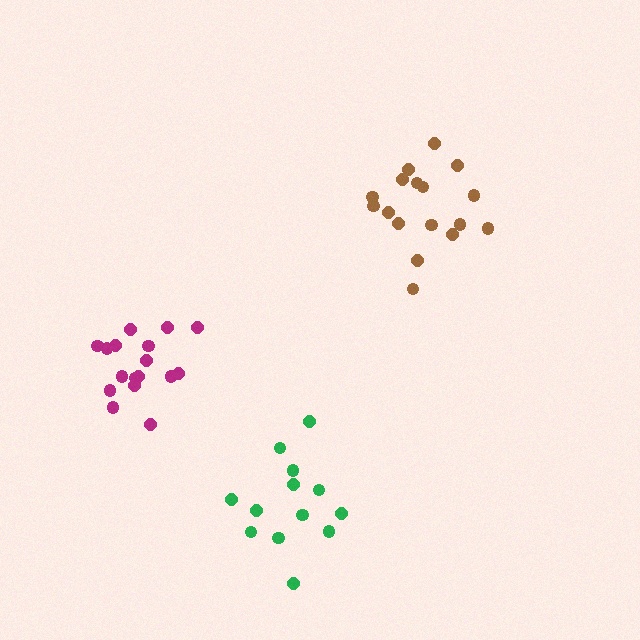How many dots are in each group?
Group 1: 17 dots, Group 2: 17 dots, Group 3: 13 dots (47 total).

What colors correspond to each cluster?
The clusters are colored: brown, magenta, green.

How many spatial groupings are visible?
There are 3 spatial groupings.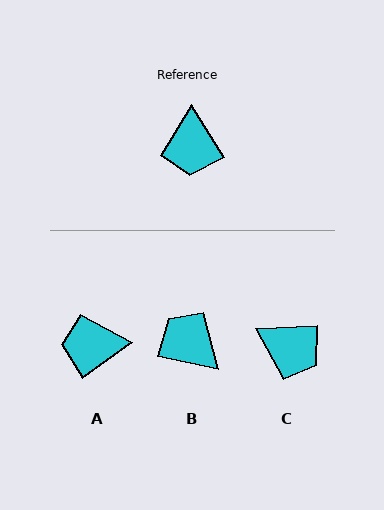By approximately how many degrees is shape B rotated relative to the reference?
Approximately 134 degrees clockwise.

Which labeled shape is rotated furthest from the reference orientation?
B, about 134 degrees away.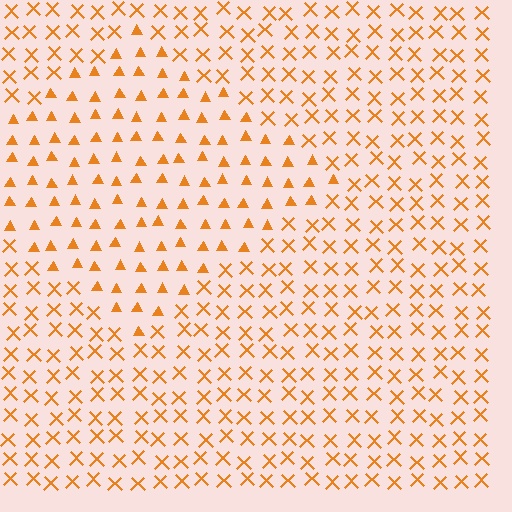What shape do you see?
I see a diamond.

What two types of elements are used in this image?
The image uses triangles inside the diamond region and X marks outside it.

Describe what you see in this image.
The image is filled with small orange elements arranged in a uniform grid. A diamond-shaped region contains triangles, while the surrounding area contains X marks. The boundary is defined purely by the change in element shape.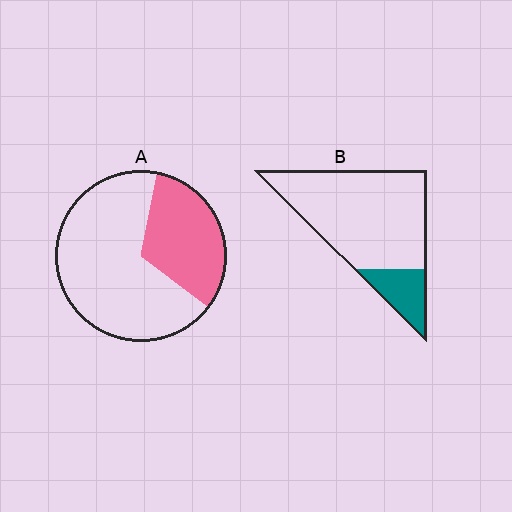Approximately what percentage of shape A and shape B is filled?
A is approximately 35% and B is approximately 20%.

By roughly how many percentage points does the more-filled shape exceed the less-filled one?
By roughly 15 percentage points (A over B).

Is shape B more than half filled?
No.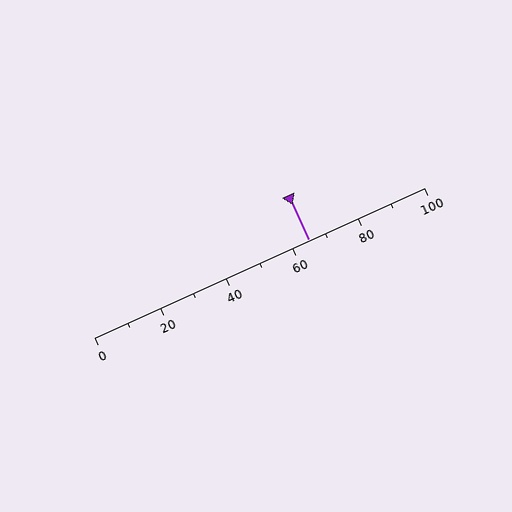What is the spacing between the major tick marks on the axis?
The major ticks are spaced 20 apart.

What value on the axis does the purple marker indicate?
The marker indicates approximately 65.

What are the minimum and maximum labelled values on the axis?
The axis runs from 0 to 100.